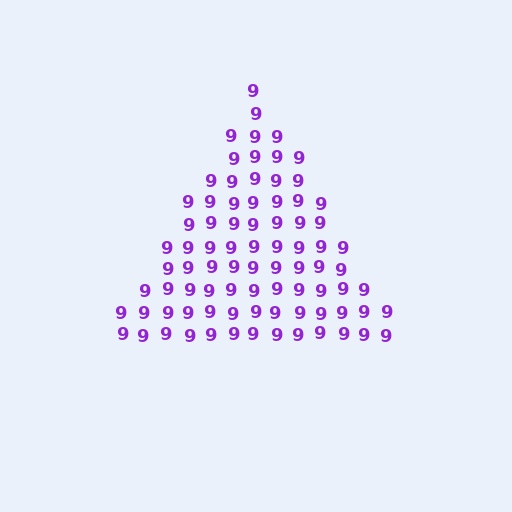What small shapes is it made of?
It is made of small digit 9's.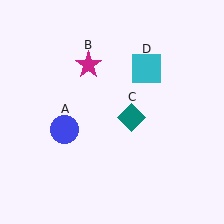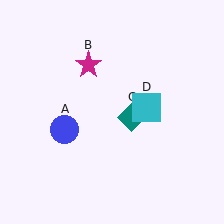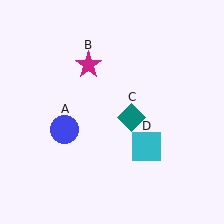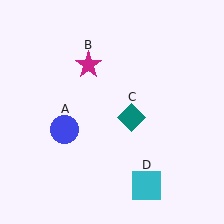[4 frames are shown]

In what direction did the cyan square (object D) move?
The cyan square (object D) moved down.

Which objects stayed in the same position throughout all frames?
Blue circle (object A) and magenta star (object B) and teal diamond (object C) remained stationary.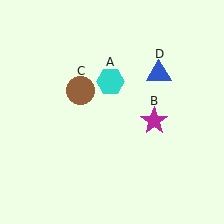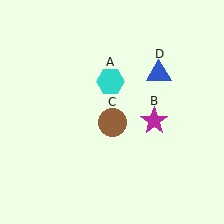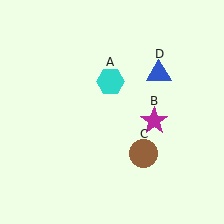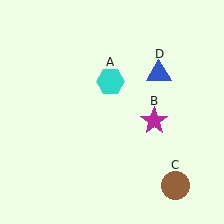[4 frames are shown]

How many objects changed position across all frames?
1 object changed position: brown circle (object C).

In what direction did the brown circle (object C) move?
The brown circle (object C) moved down and to the right.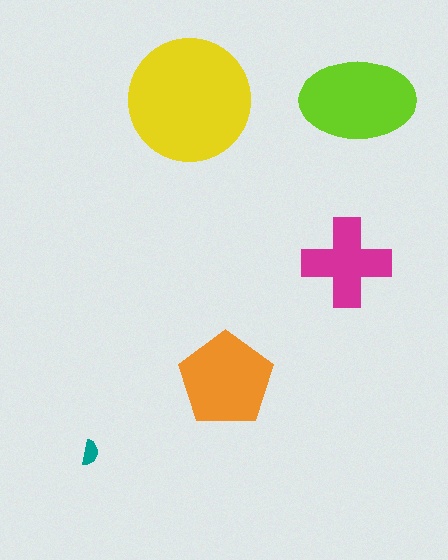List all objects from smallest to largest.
The teal semicircle, the magenta cross, the orange pentagon, the lime ellipse, the yellow circle.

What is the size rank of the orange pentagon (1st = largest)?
3rd.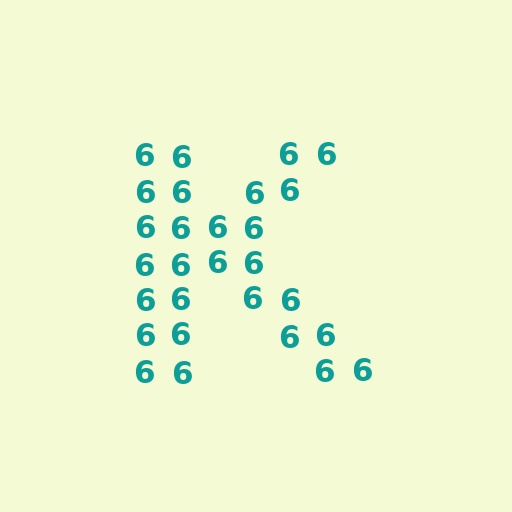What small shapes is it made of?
It is made of small digit 6's.